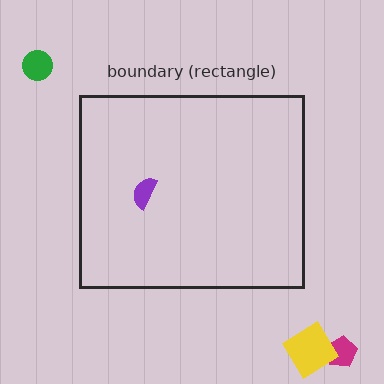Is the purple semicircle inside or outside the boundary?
Inside.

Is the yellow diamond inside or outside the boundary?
Outside.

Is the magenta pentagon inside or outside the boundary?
Outside.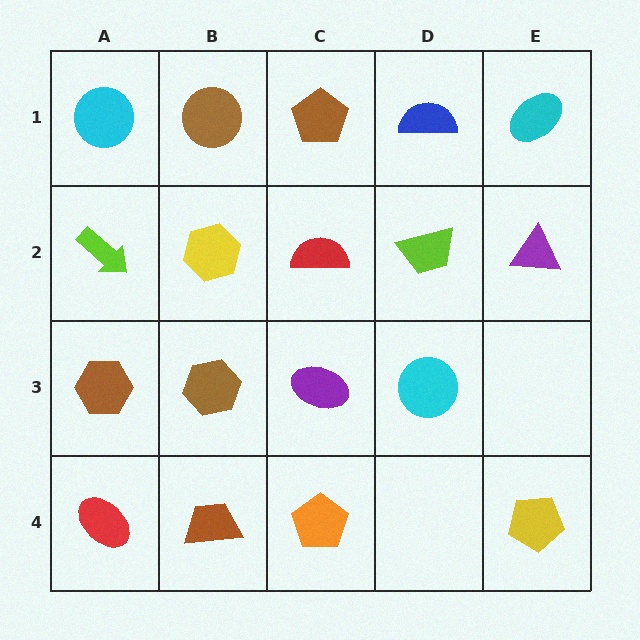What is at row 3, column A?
A brown hexagon.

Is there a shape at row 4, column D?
No, that cell is empty.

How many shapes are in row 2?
5 shapes.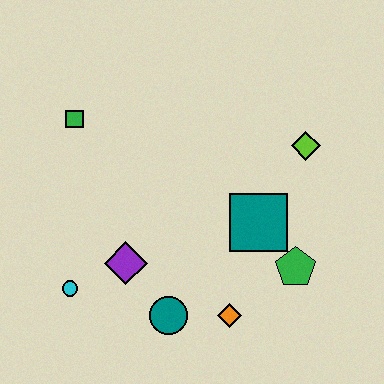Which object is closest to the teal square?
The green pentagon is closest to the teal square.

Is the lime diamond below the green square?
Yes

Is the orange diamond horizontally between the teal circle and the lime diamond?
Yes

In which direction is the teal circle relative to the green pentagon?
The teal circle is to the left of the green pentagon.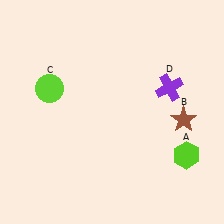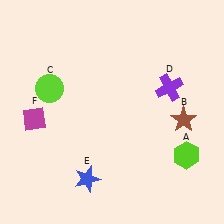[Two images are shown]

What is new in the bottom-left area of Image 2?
A magenta diamond (F) was added in the bottom-left area of Image 2.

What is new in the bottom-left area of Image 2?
A blue star (E) was added in the bottom-left area of Image 2.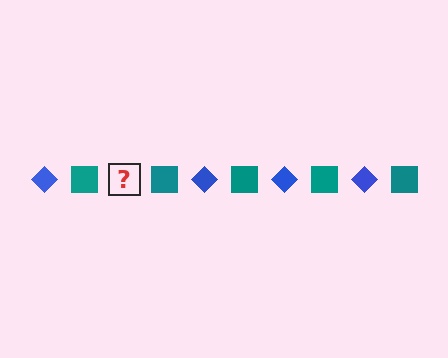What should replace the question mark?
The question mark should be replaced with a blue diamond.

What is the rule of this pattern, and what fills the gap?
The rule is that the pattern alternates between blue diamond and teal square. The gap should be filled with a blue diamond.